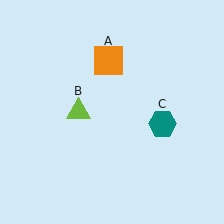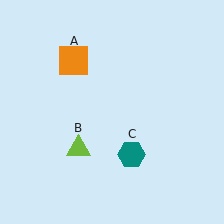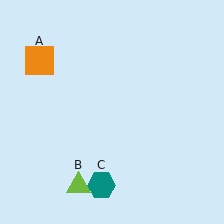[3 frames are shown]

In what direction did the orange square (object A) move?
The orange square (object A) moved left.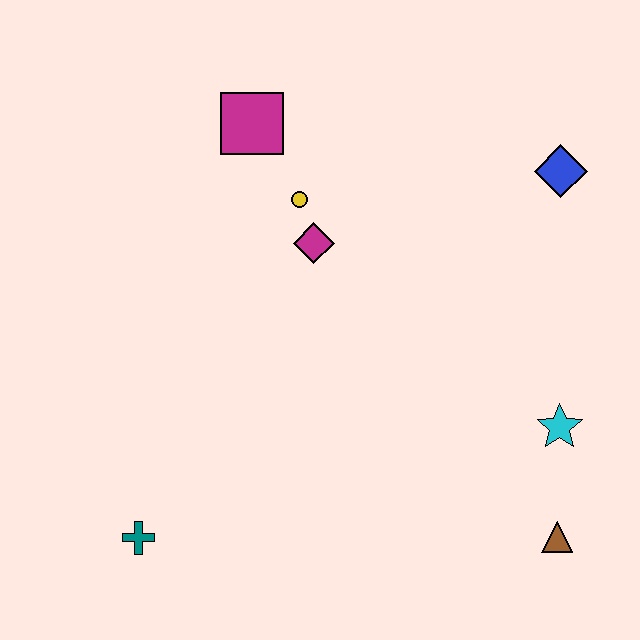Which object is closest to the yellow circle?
The magenta diamond is closest to the yellow circle.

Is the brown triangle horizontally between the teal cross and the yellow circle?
No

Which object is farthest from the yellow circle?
The brown triangle is farthest from the yellow circle.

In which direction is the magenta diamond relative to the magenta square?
The magenta diamond is below the magenta square.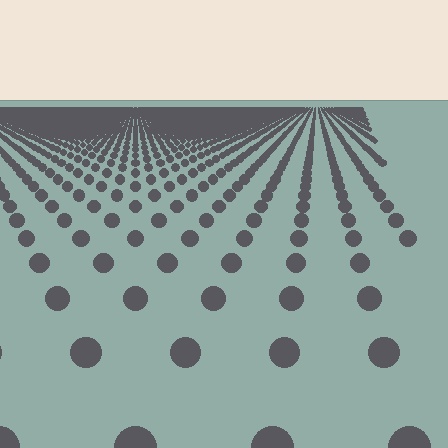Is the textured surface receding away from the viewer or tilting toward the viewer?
The surface is receding away from the viewer. Texture elements get smaller and denser toward the top.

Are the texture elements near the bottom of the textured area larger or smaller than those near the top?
Larger. Near the bottom, elements are closer to the viewer and appear at a bigger on-screen size.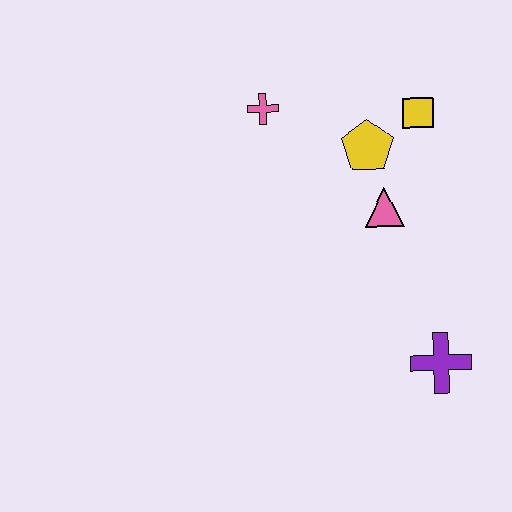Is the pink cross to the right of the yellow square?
No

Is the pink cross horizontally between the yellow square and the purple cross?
No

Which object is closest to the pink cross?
The yellow pentagon is closest to the pink cross.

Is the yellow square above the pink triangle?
Yes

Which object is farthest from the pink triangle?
The purple cross is farthest from the pink triangle.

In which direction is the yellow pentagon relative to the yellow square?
The yellow pentagon is to the left of the yellow square.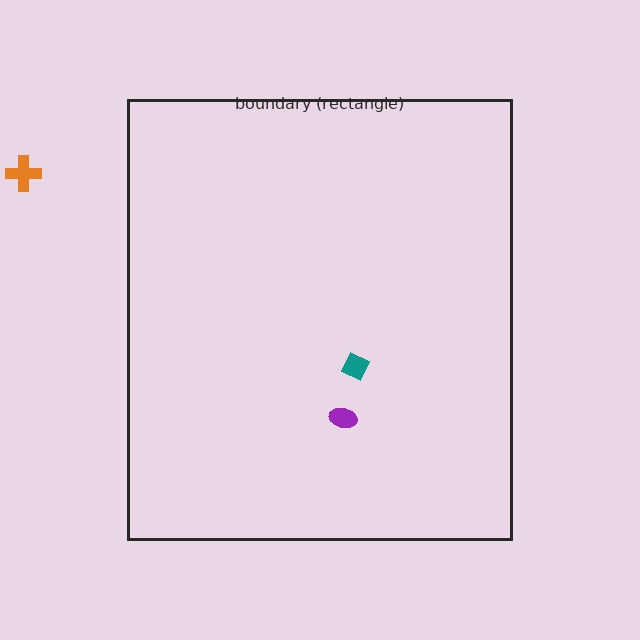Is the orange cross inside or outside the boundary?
Outside.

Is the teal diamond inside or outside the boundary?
Inside.